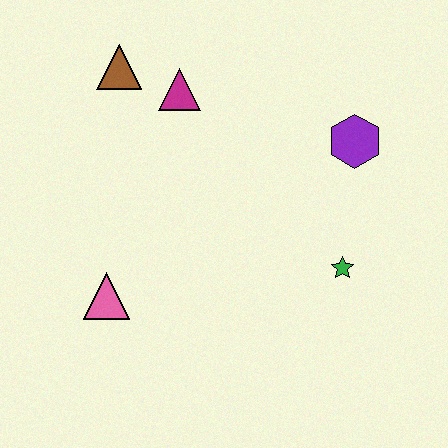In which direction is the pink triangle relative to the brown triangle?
The pink triangle is below the brown triangle.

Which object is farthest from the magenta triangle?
The green star is farthest from the magenta triangle.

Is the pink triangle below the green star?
Yes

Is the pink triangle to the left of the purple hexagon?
Yes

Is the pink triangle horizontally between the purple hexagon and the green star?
No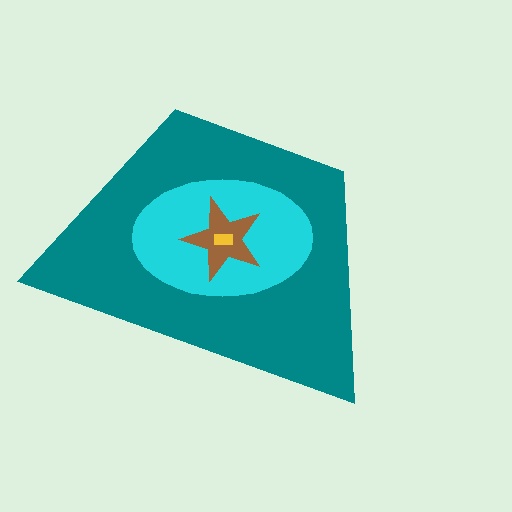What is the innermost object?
The yellow rectangle.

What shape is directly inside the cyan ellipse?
The brown star.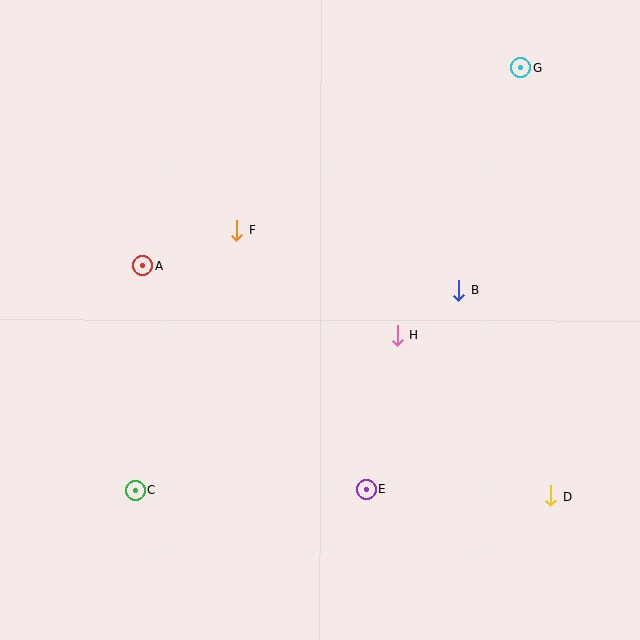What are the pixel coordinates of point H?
Point H is at (397, 336).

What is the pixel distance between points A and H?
The distance between A and H is 264 pixels.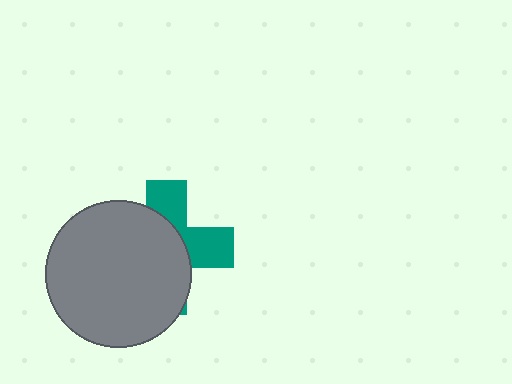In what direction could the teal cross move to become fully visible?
The teal cross could move right. That would shift it out from behind the gray circle entirely.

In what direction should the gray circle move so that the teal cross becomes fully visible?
The gray circle should move left. That is the shortest direction to clear the overlap and leave the teal cross fully visible.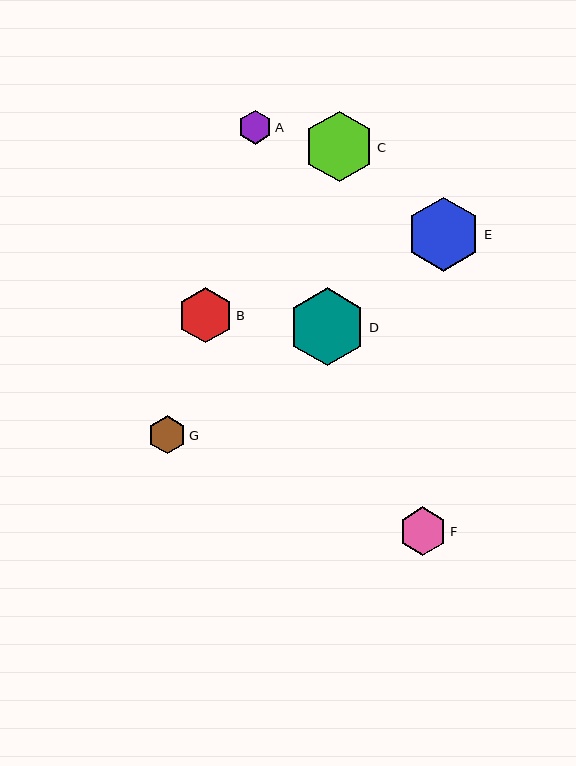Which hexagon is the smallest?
Hexagon A is the smallest with a size of approximately 34 pixels.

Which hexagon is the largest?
Hexagon D is the largest with a size of approximately 78 pixels.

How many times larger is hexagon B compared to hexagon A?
Hexagon B is approximately 1.6 times the size of hexagon A.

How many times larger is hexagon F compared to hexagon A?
Hexagon F is approximately 1.4 times the size of hexagon A.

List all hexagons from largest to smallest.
From largest to smallest: D, E, C, B, F, G, A.